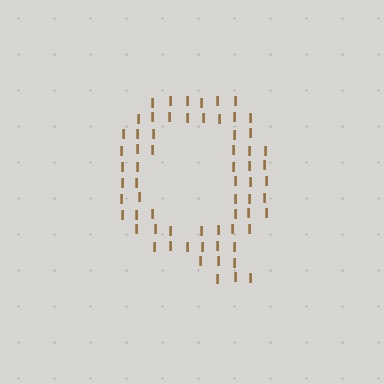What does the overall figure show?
The overall figure shows the letter Q.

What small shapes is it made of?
It is made of small letter I's.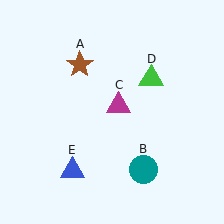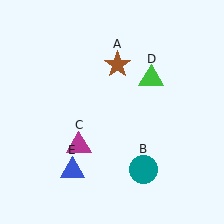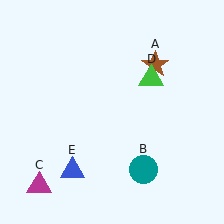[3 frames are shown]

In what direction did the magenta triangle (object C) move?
The magenta triangle (object C) moved down and to the left.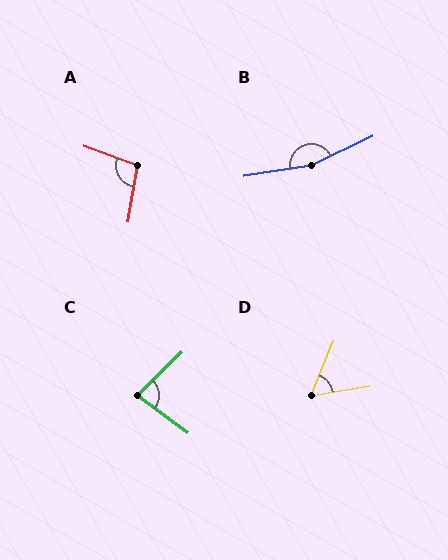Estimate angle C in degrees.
Approximately 81 degrees.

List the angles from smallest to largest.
D (58°), C (81°), A (100°), B (163°).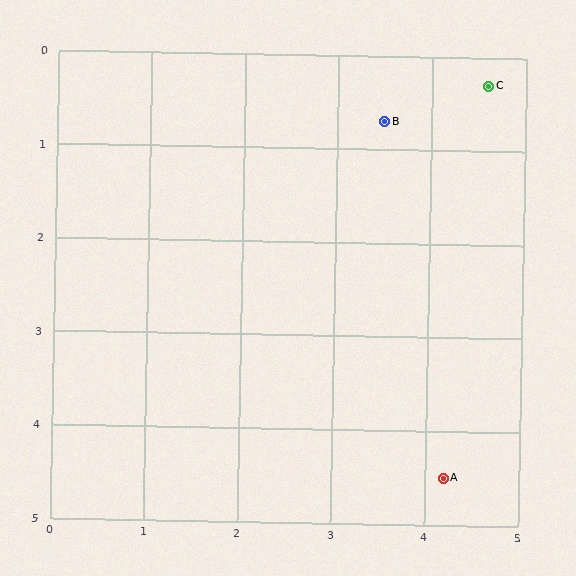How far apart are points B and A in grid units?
Points B and A are about 3.9 grid units apart.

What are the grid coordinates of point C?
Point C is at approximately (4.6, 0.3).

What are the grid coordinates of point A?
Point A is at approximately (4.2, 4.5).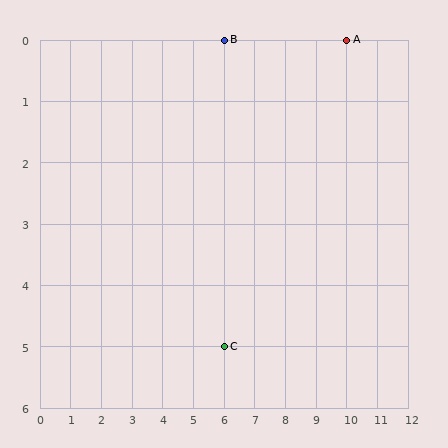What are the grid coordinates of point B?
Point B is at grid coordinates (6, 0).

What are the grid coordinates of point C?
Point C is at grid coordinates (6, 5).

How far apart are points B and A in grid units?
Points B and A are 4 columns apart.